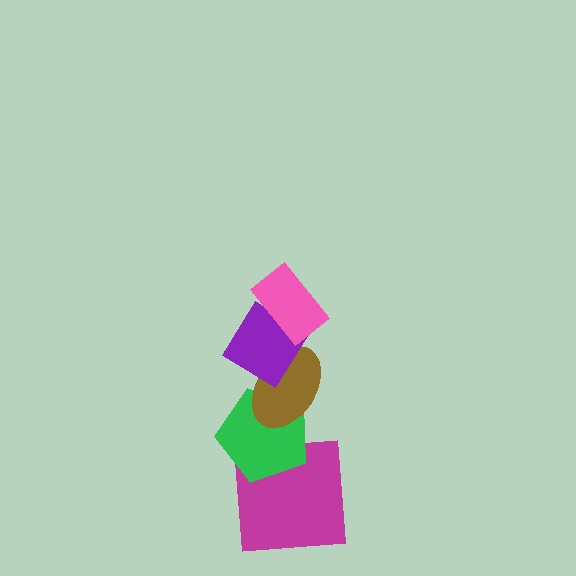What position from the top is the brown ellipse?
The brown ellipse is 3rd from the top.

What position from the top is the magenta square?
The magenta square is 5th from the top.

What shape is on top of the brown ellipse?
The purple diamond is on top of the brown ellipse.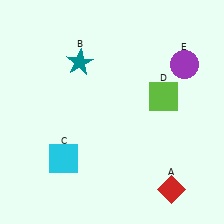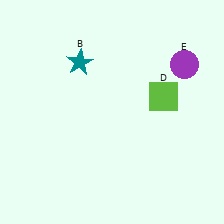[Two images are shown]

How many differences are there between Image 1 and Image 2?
There are 2 differences between the two images.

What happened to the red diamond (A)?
The red diamond (A) was removed in Image 2. It was in the bottom-right area of Image 1.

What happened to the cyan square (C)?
The cyan square (C) was removed in Image 2. It was in the bottom-left area of Image 1.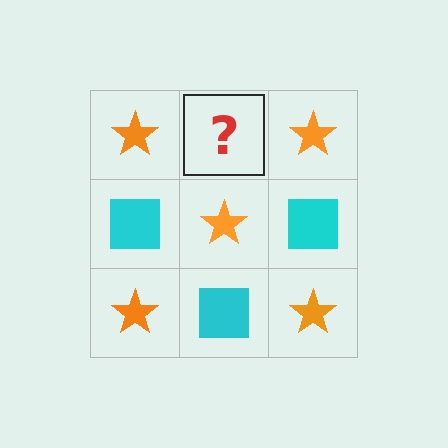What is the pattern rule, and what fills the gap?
The rule is that it alternates orange star and cyan square in a checkerboard pattern. The gap should be filled with a cyan square.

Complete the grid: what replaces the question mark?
The question mark should be replaced with a cyan square.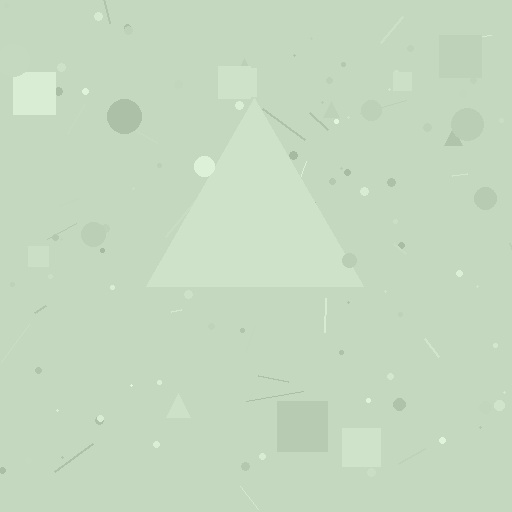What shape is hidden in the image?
A triangle is hidden in the image.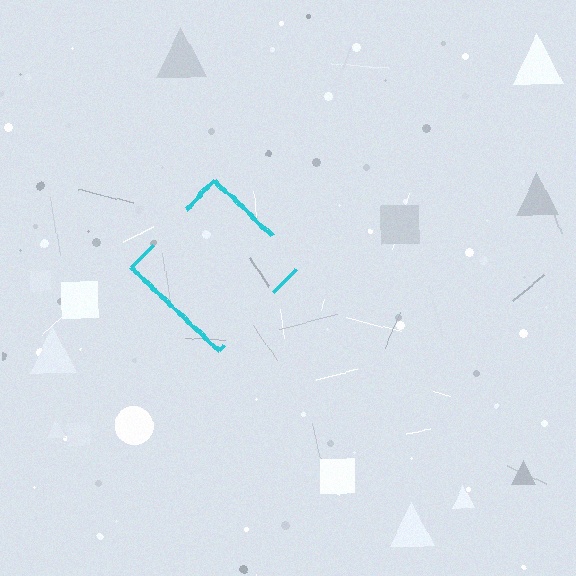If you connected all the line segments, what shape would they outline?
They would outline a diamond.